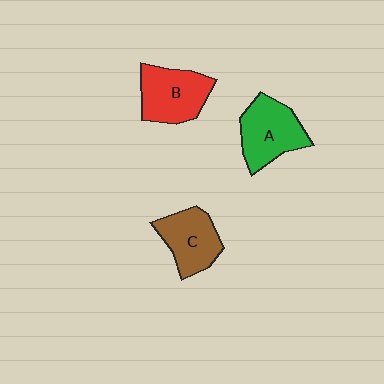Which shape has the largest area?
Shape A (green).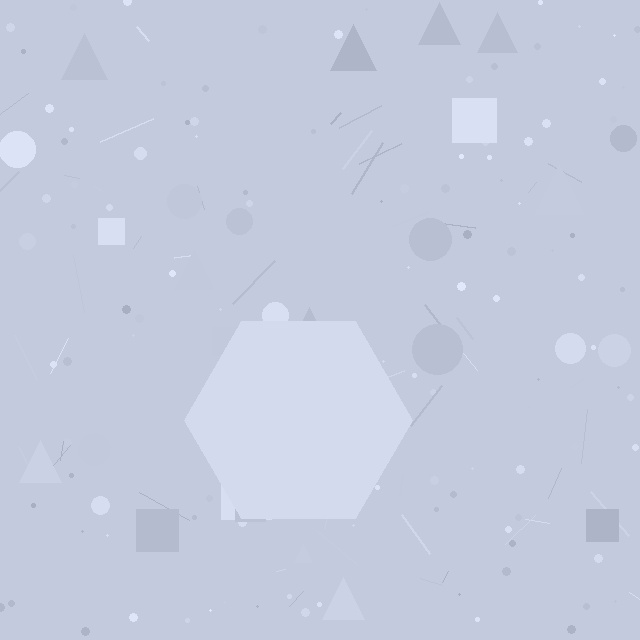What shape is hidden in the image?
A hexagon is hidden in the image.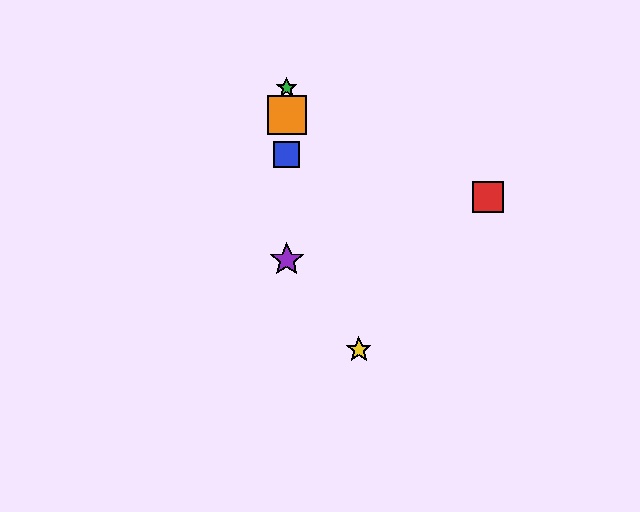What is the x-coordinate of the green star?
The green star is at x≈287.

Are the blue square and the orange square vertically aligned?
Yes, both are at x≈287.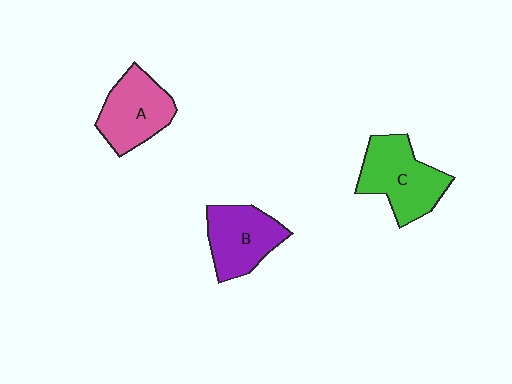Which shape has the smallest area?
Shape B (purple).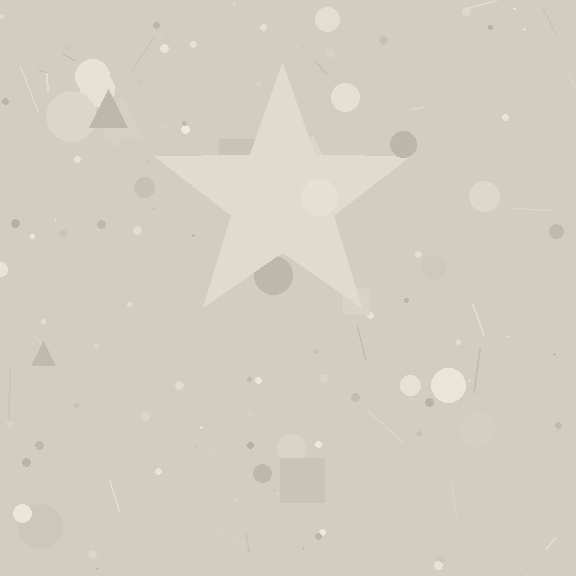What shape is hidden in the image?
A star is hidden in the image.